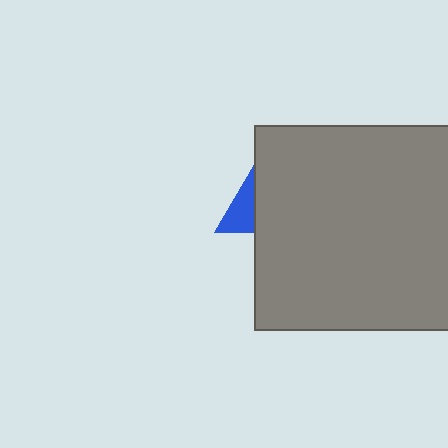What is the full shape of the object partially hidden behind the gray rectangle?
The partially hidden object is a blue triangle.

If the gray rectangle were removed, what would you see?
You would see the complete blue triangle.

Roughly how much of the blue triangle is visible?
A small part of it is visible (roughly 31%).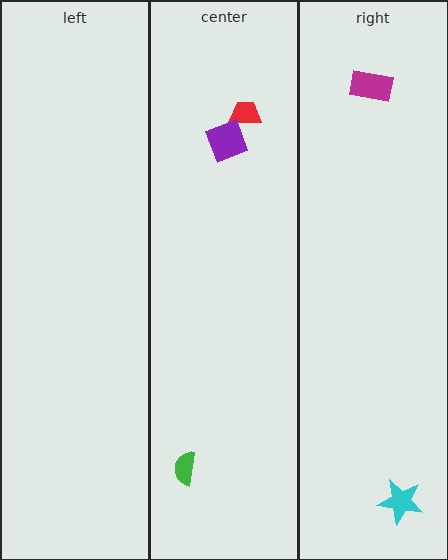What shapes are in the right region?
The cyan star, the magenta rectangle.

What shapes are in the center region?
The red trapezoid, the green semicircle, the purple square.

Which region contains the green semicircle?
The center region.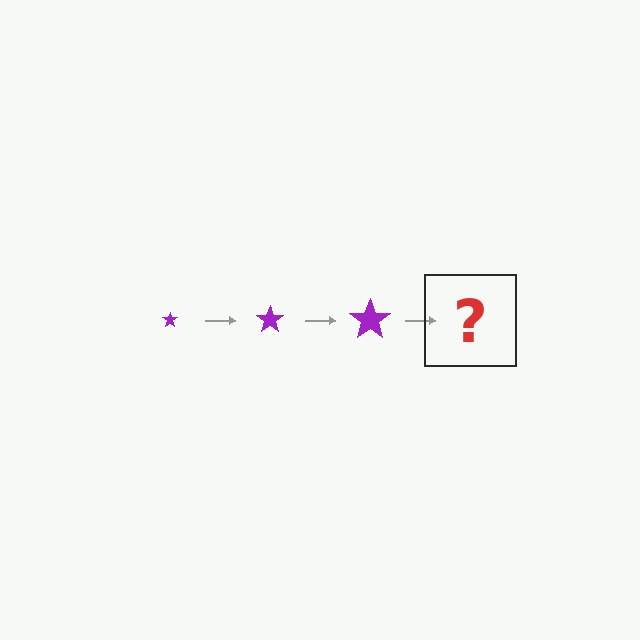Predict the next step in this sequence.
The next step is a purple star, larger than the previous one.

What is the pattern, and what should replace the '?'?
The pattern is that the star gets progressively larger each step. The '?' should be a purple star, larger than the previous one.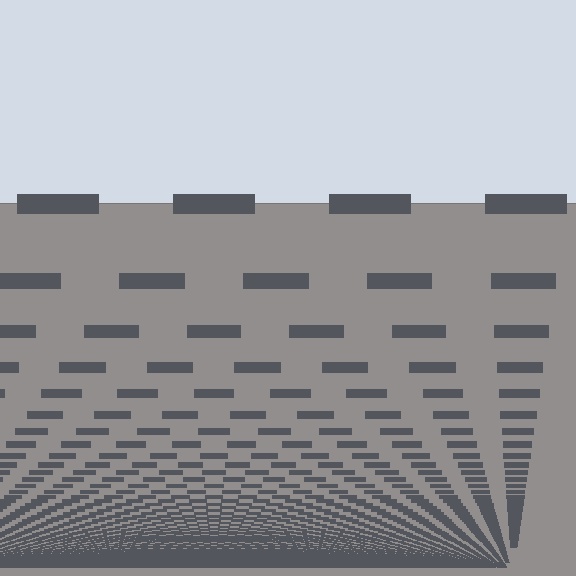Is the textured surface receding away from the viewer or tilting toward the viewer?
The surface appears to tilt toward the viewer. Texture elements get larger and sparser toward the top.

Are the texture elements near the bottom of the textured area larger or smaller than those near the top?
Smaller. The gradient is inverted — elements near the bottom are smaller and denser.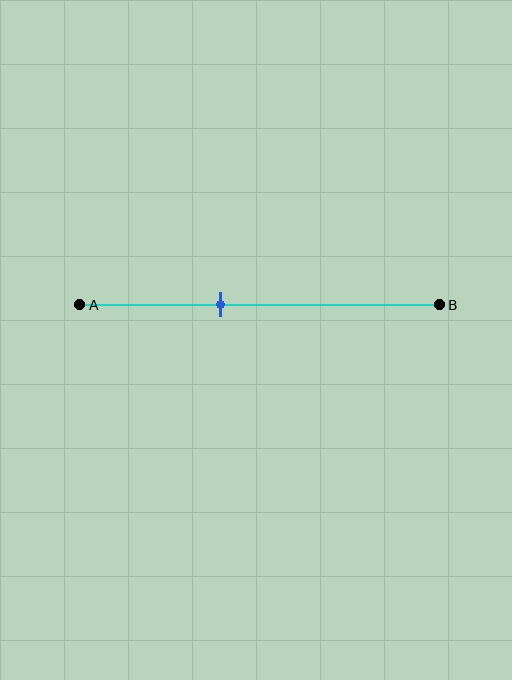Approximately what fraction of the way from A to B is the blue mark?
The blue mark is approximately 40% of the way from A to B.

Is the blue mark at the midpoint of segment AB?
No, the mark is at about 40% from A, not at the 50% midpoint.